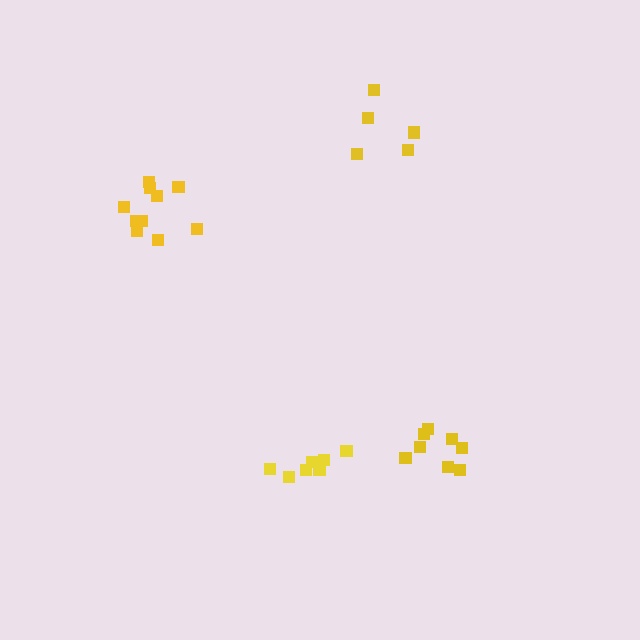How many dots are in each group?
Group 1: 10 dots, Group 2: 8 dots, Group 3: 8 dots, Group 4: 5 dots (31 total).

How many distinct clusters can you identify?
There are 4 distinct clusters.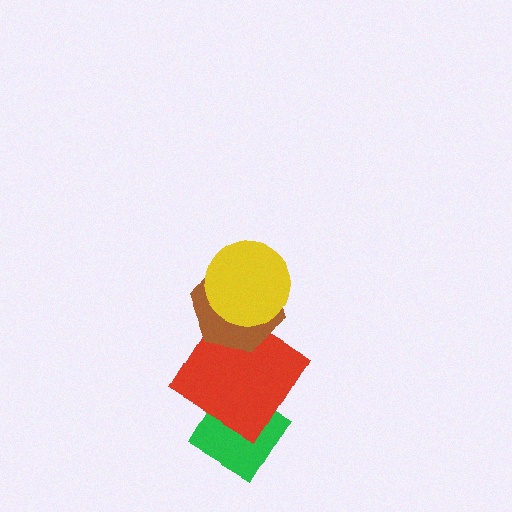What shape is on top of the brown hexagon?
The yellow circle is on top of the brown hexagon.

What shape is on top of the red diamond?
The brown hexagon is on top of the red diamond.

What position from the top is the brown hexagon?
The brown hexagon is 2nd from the top.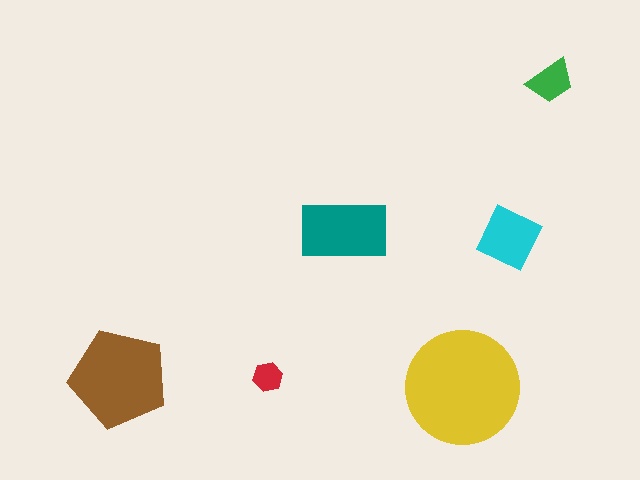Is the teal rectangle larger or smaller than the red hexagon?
Larger.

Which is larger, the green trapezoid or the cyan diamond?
The cyan diamond.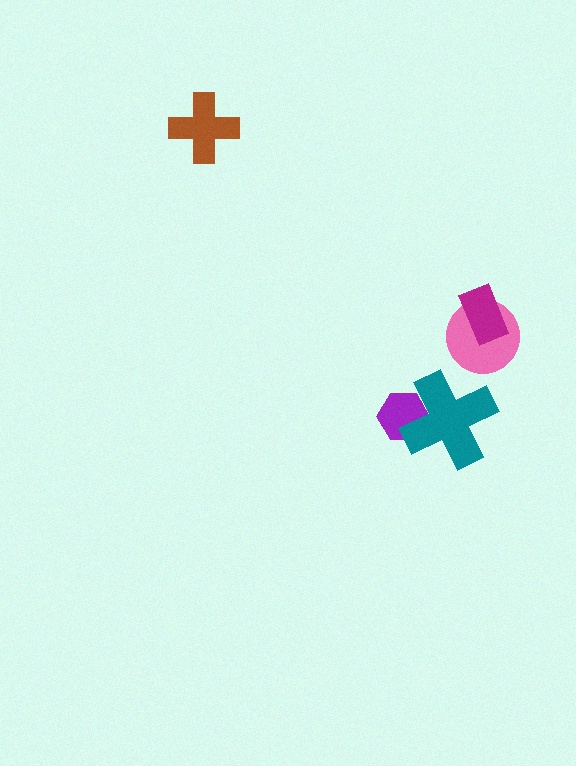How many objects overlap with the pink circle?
1 object overlaps with the pink circle.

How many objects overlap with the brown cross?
0 objects overlap with the brown cross.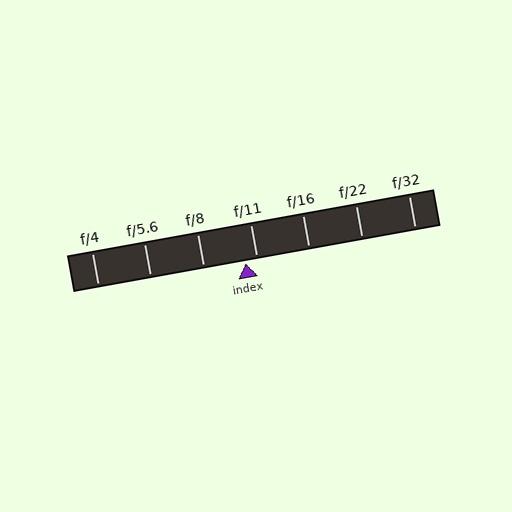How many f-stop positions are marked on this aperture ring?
There are 7 f-stop positions marked.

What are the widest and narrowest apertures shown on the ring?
The widest aperture shown is f/4 and the narrowest is f/32.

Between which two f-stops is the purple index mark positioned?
The index mark is between f/8 and f/11.